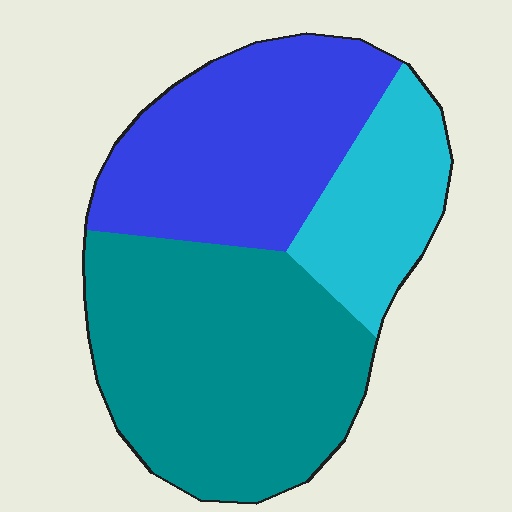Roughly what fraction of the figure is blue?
Blue covers roughly 35% of the figure.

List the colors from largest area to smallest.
From largest to smallest: teal, blue, cyan.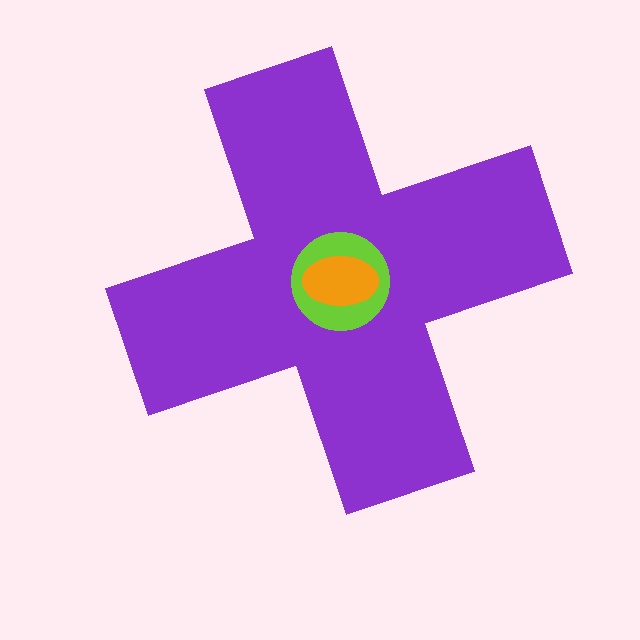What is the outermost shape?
The purple cross.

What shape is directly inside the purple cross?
The lime circle.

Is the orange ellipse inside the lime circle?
Yes.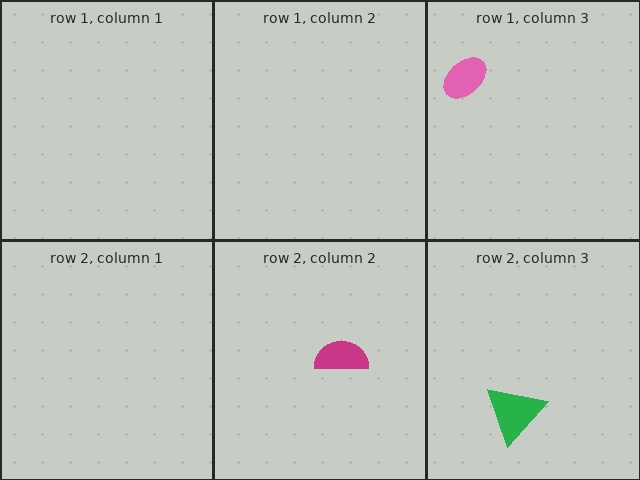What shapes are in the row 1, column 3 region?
The pink ellipse.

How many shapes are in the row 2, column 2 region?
1.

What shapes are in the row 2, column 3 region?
The green triangle.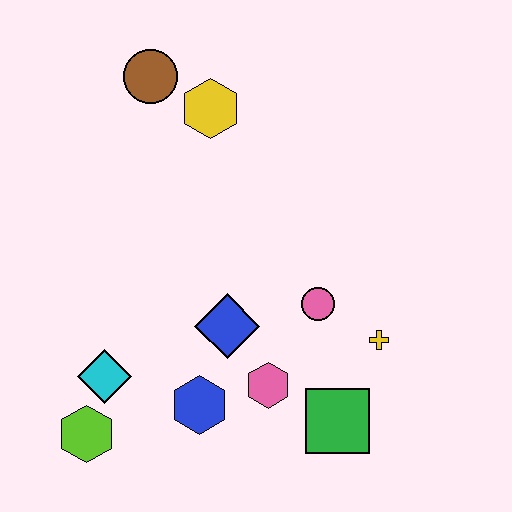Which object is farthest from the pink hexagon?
The brown circle is farthest from the pink hexagon.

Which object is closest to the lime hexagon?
The cyan diamond is closest to the lime hexagon.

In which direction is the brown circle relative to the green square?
The brown circle is above the green square.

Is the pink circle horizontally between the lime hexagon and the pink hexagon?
No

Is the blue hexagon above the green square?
Yes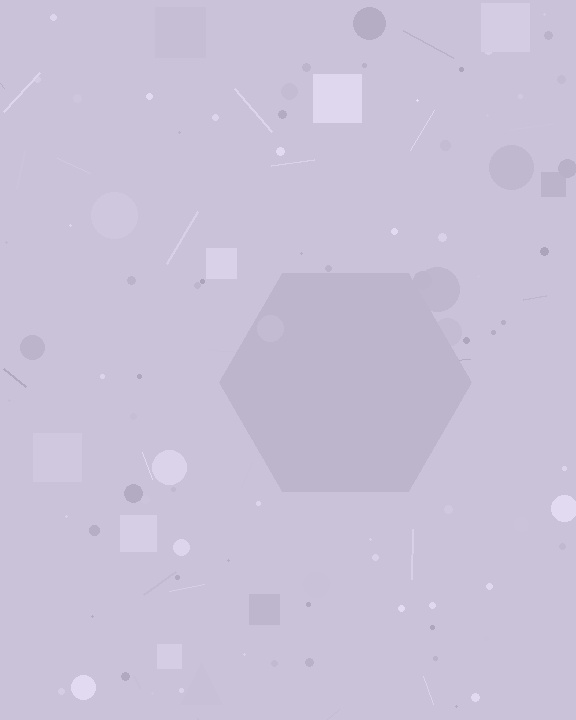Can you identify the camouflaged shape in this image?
The camouflaged shape is a hexagon.